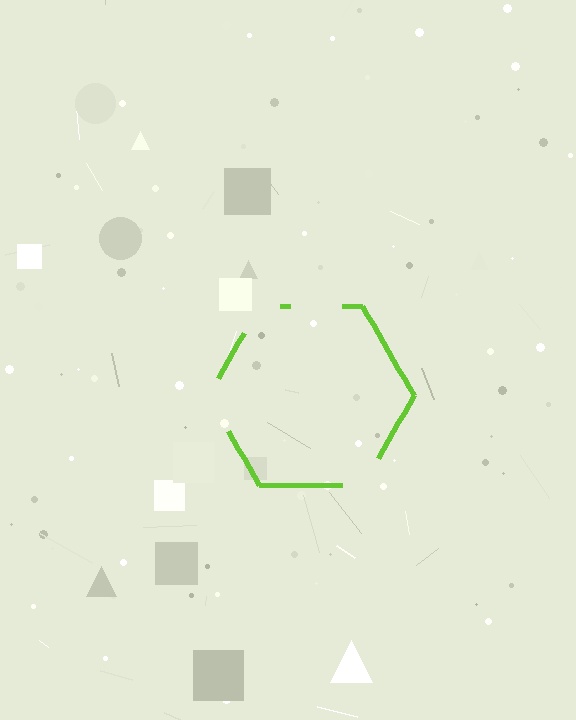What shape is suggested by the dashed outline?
The dashed outline suggests a hexagon.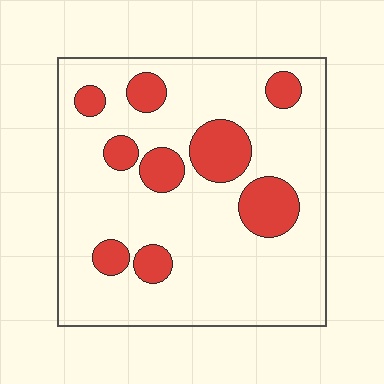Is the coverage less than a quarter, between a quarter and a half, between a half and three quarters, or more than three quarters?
Less than a quarter.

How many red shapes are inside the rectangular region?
9.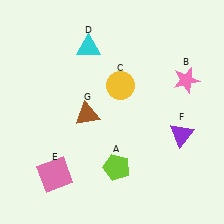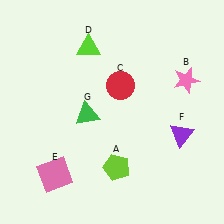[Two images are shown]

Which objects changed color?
C changed from yellow to red. D changed from cyan to lime. G changed from brown to green.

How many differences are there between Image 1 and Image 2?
There are 3 differences between the two images.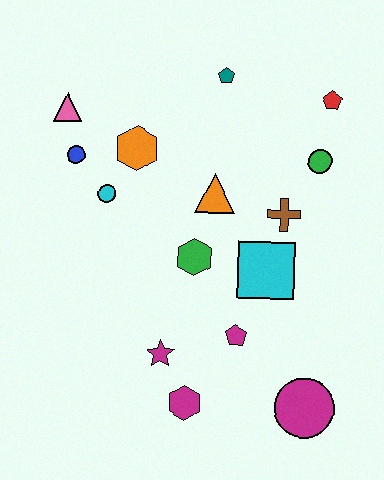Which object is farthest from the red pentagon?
The magenta hexagon is farthest from the red pentagon.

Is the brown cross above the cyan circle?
No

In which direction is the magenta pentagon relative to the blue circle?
The magenta pentagon is below the blue circle.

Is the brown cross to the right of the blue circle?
Yes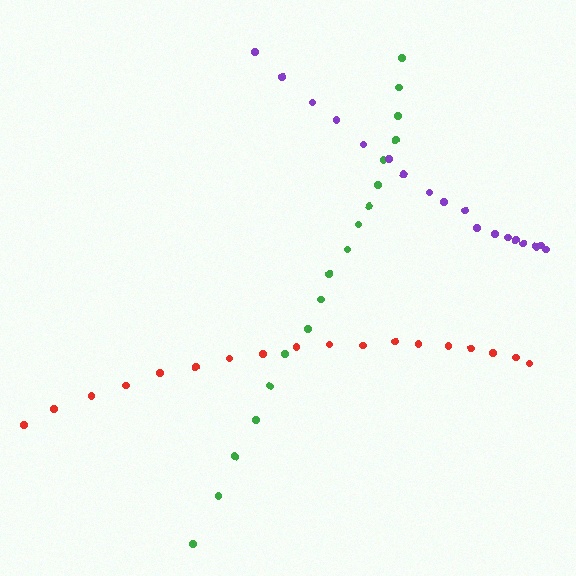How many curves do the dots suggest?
There are 3 distinct paths.